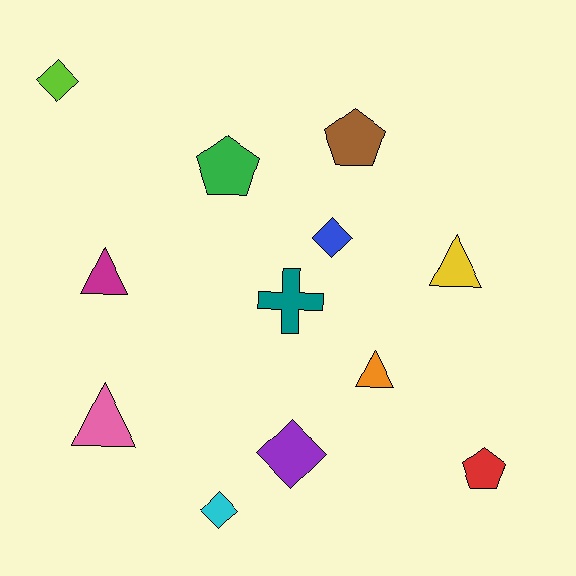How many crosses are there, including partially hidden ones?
There is 1 cross.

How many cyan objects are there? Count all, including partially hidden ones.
There is 1 cyan object.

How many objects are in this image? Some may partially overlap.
There are 12 objects.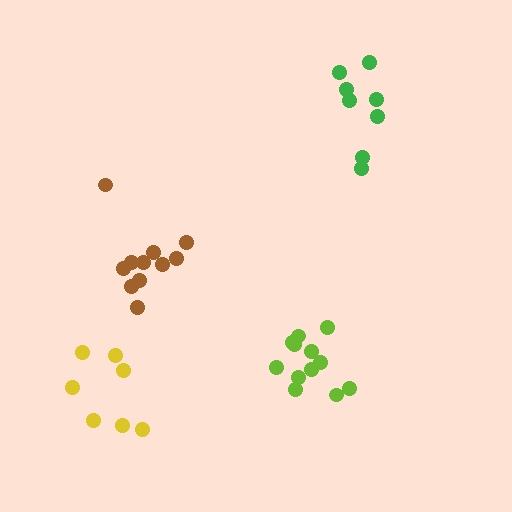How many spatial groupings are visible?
There are 4 spatial groupings.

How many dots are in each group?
Group 1: 8 dots, Group 2: 12 dots, Group 3: 7 dots, Group 4: 11 dots (38 total).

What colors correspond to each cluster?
The clusters are colored: green, lime, yellow, brown.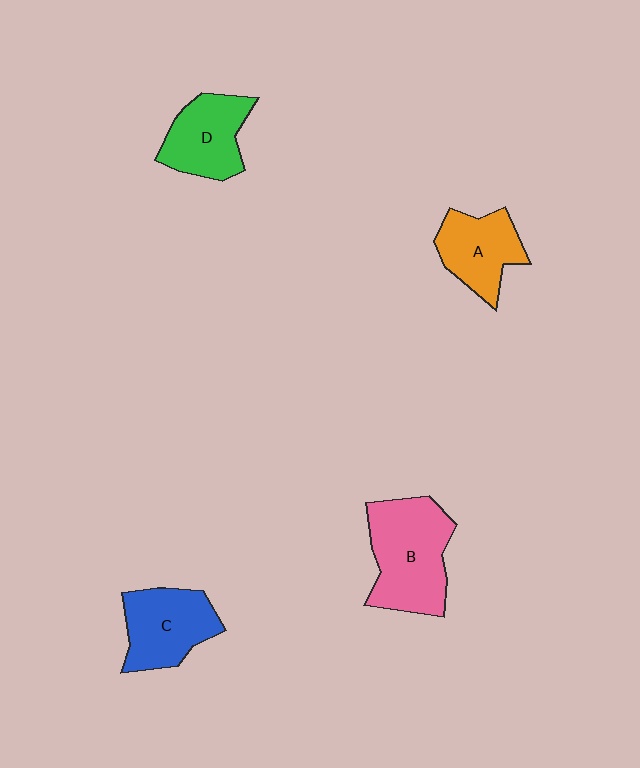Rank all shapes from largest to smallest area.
From largest to smallest: B (pink), C (blue), D (green), A (orange).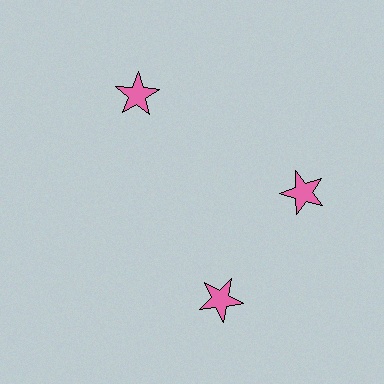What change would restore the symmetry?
The symmetry would be restored by rotating it back into even spacing with its neighbors so that all 3 stars sit at equal angles and equal distance from the center.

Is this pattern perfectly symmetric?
No. The 3 pink stars are arranged in a ring, but one element near the 7 o'clock position is rotated out of alignment along the ring, breaking the 3-fold rotational symmetry.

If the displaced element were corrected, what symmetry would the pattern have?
It would have 3-fold rotational symmetry — the pattern would map onto itself every 120 degrees.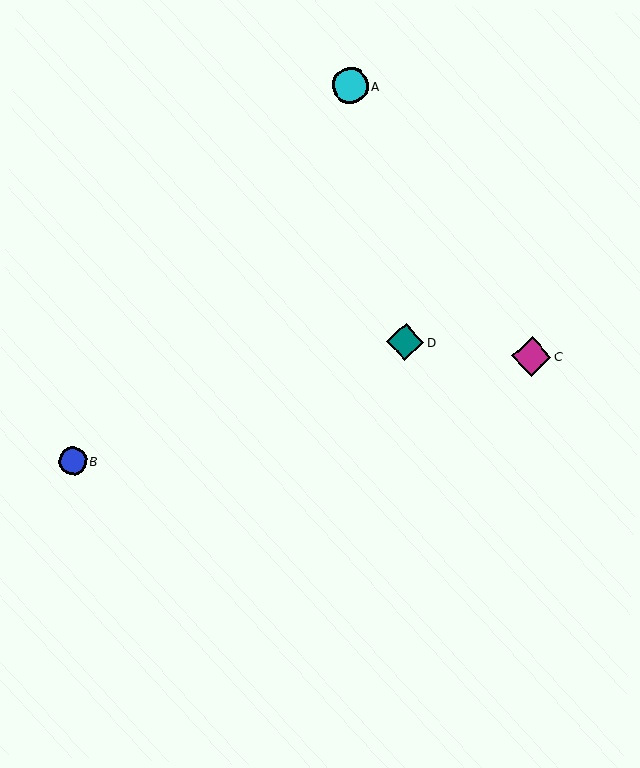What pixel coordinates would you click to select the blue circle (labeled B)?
Click at (73, 461) to select the blue circle B.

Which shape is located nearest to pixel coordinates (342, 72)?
The cyan circle (labeled A) at (350, 86) is nearest to that location.